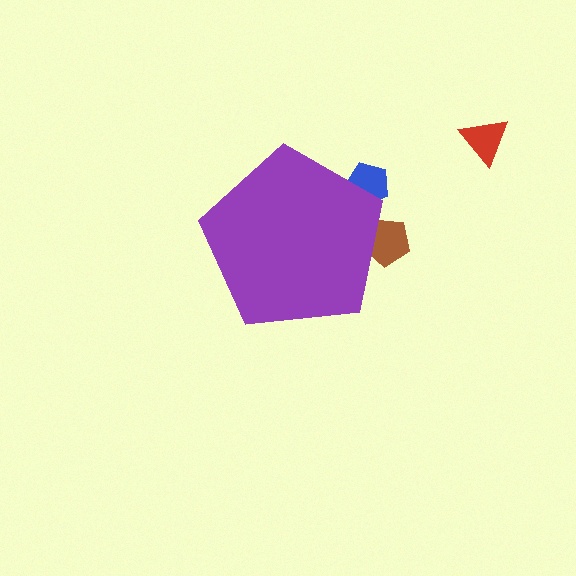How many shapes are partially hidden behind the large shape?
2 shapes are partially hidden.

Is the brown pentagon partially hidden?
Yes, the brown pentagon is partially hidden behind the purple pentagon.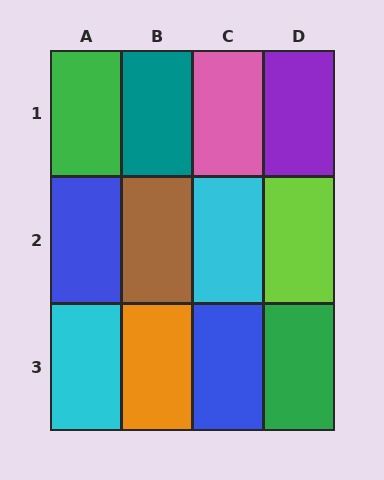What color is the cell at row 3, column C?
Blue.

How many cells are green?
2 cells are green.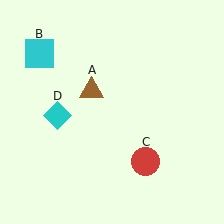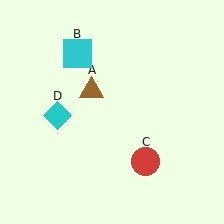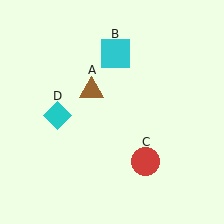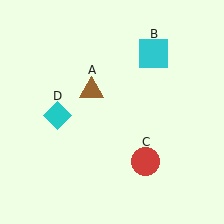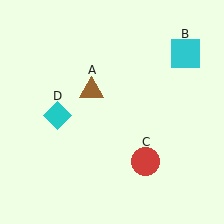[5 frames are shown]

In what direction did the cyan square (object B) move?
The cyan square (object B) moved right.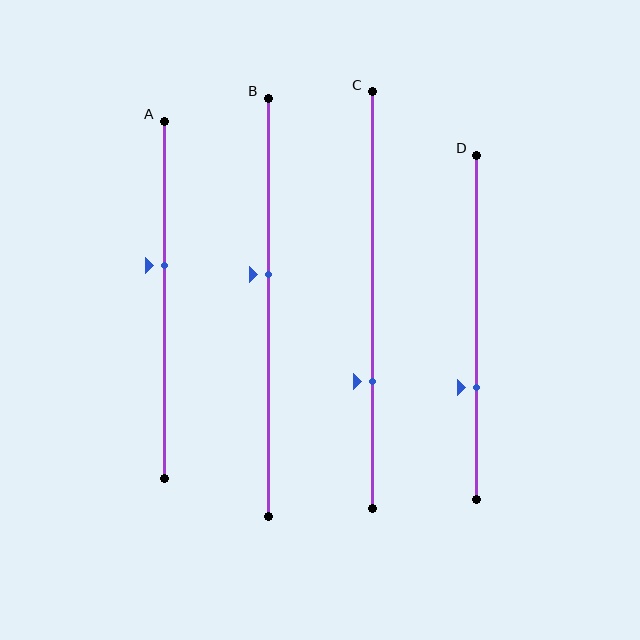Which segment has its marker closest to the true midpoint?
Segment B has its marker closest to the true midpoint.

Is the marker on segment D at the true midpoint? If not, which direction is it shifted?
No, the marker on segment D is shifted downward by about 17% of the segment length.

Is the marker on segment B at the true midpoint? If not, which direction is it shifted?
No, the marker on segment B is shifted upward by about 8% of the segment length.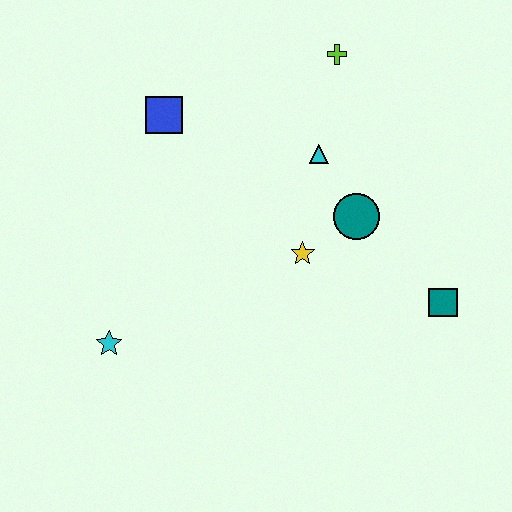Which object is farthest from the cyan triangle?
The cyan star is farthest from the cyan triangle.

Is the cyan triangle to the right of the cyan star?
Yes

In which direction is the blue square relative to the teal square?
The blue square is to the left of the teal square.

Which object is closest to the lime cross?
The cyan triangle is closest to the lime cross.